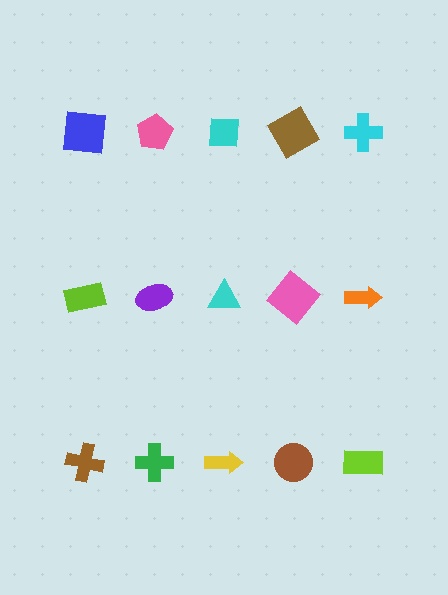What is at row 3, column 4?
A brown circle.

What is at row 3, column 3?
A yellow arrow.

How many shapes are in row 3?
5 shapes.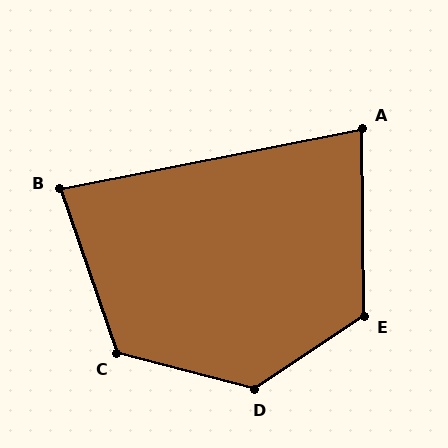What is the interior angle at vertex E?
Approximately 123 degrees (obtuse).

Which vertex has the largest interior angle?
D, at approximately 132 degrees.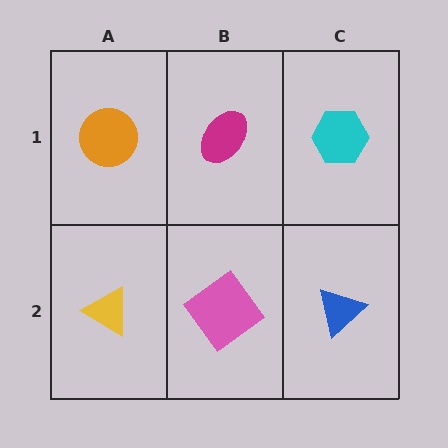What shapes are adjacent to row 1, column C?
A blue triangle (row 2, column C), a magenta ellipse (row 1, column B).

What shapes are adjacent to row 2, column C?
A cyan hexagon (row 1, column C), a pink diamond (row 2, column B).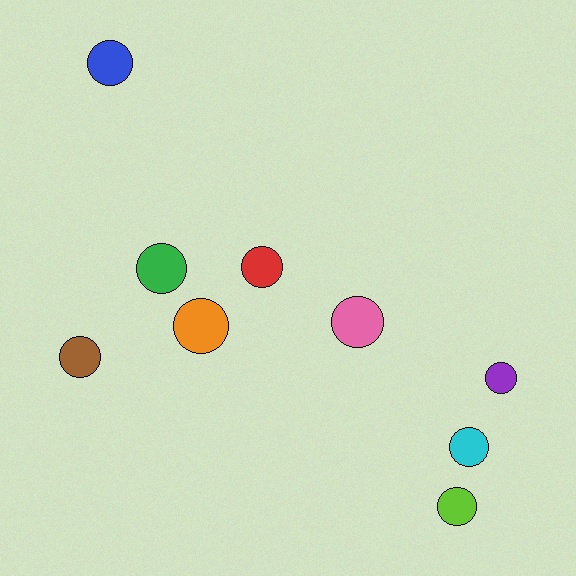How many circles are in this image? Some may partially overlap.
There are 9 circles.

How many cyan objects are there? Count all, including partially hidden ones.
There is 1 cyan object.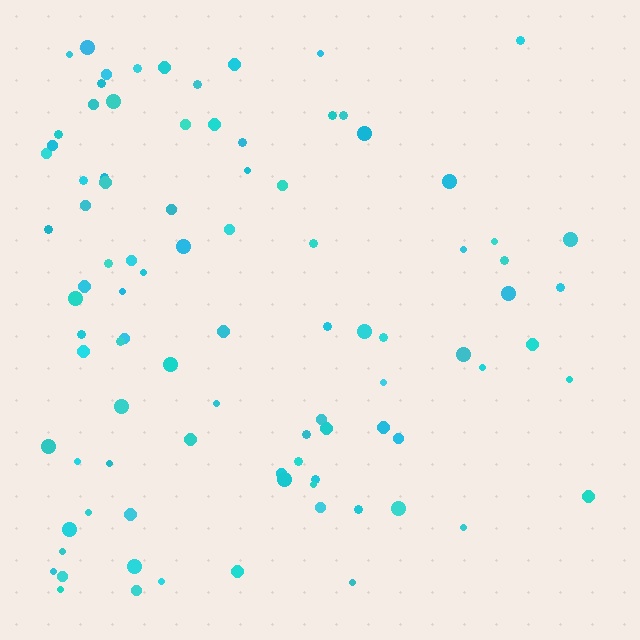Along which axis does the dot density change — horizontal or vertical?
Horizontal.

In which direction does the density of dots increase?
From right to left, with the left side densest.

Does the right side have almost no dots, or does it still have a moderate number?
Still a moderate number, just noticeably fewer than the left.